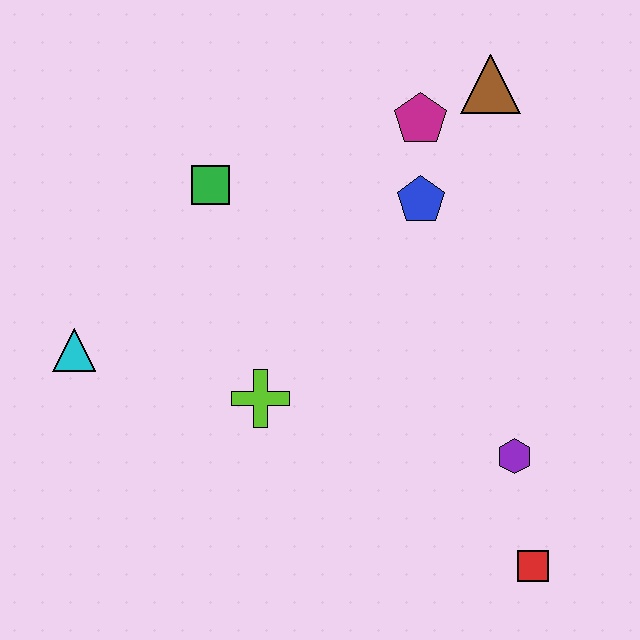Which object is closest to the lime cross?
The cyan triangle is closest to the lime cross.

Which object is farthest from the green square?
The red square is farthest from the green square.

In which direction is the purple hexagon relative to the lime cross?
The purple hexagon is to the right of the lime cross.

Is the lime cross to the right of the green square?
Yes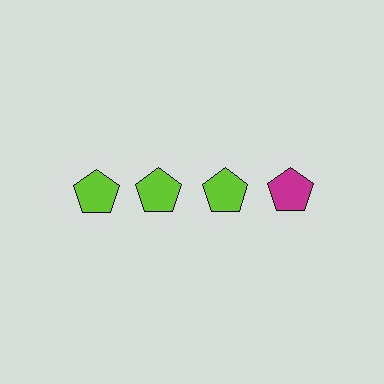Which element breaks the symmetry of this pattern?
The magenta pentagon in the top row, second from right column breaks the symmetry. All other shapes are lime pentagons.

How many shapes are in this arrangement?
There are 4 shapes arranged in a grid pattern.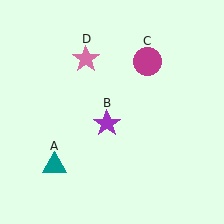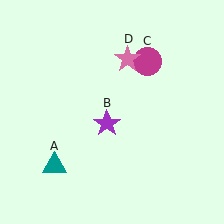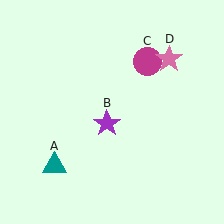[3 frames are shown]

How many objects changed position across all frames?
1 object changed position: pink star (object D).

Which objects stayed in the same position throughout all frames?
Teal triangle (object A) and purple star (object B) and magenta circle (object C) remained stationary.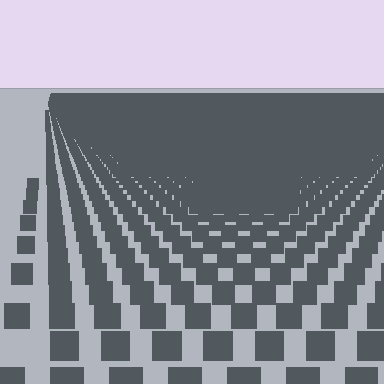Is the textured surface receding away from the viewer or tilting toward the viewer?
The surface is receding away from the viewer. Texture elements get smaller and denser toward the top.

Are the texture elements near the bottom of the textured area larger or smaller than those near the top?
Larger. Near the bottom, elements are closer to the viewer and appear at a bigger on-screen size.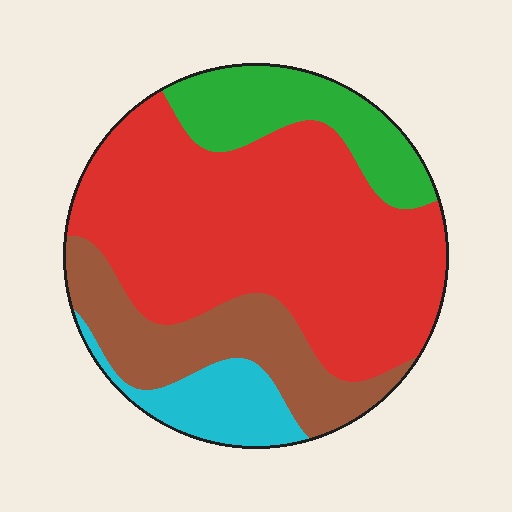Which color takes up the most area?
Red, at roughly 55%.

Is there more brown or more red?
Red.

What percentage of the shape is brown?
Brown covers around 20% of the shape.